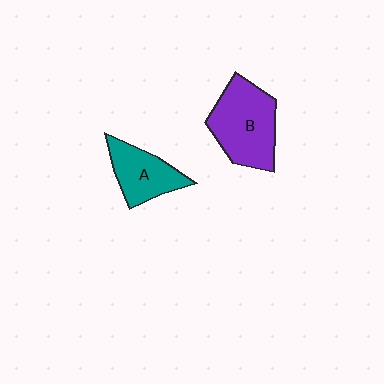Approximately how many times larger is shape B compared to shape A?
Approximately 1.5 times.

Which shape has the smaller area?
Shape A (teal).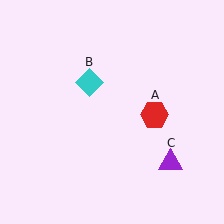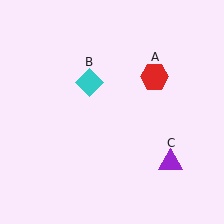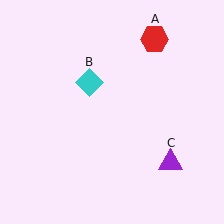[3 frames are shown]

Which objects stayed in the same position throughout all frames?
Cyan diamond (object B) and purple triangle (object C) remained stationary.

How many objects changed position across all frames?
1 object changed position: red hexagon (object A).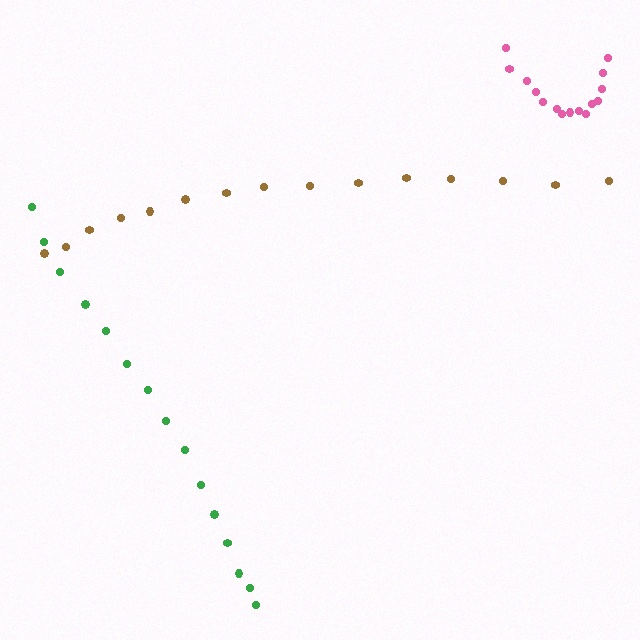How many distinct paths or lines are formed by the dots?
There are 3 distinct paths.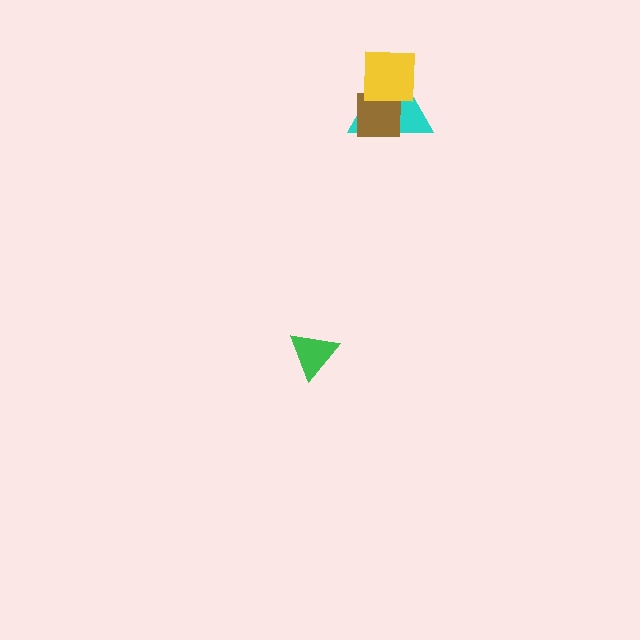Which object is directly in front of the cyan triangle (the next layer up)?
The brown square is directly in front of the cyan triangle.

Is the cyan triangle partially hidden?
Yes, it is partially covered by another shape.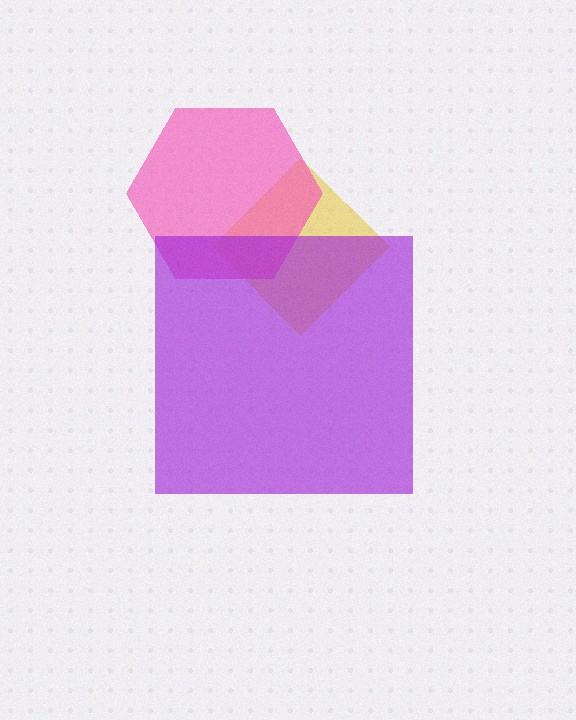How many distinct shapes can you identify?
There are 3 distinct shapes: a yellow diamond, a pink hexagon, a purple square.